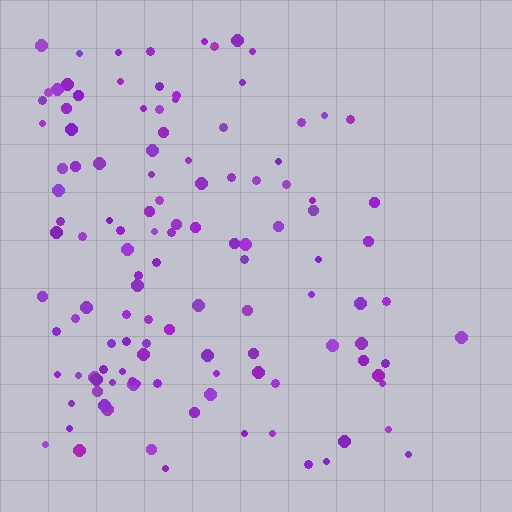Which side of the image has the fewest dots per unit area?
The right.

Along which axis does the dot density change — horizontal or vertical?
Horizontal.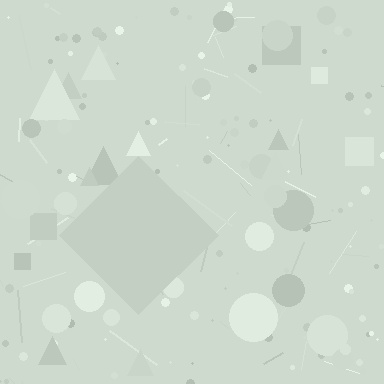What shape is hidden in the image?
A diamond is hidden in the image.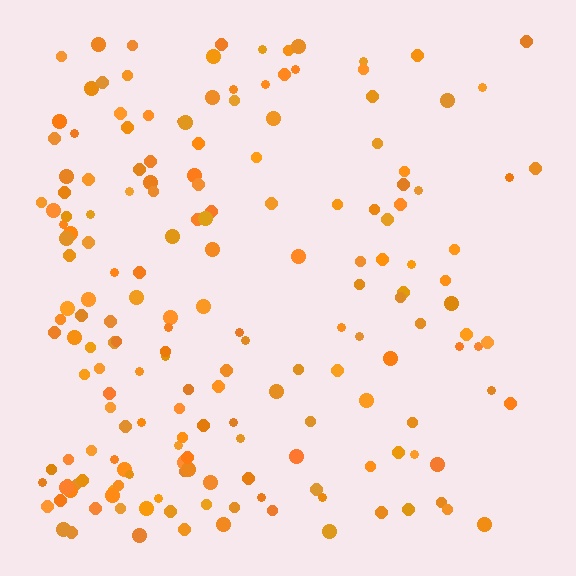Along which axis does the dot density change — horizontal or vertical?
Horizontal.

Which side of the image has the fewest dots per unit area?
The right.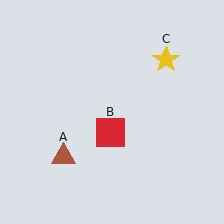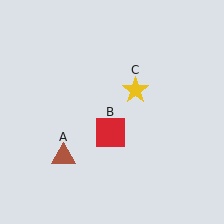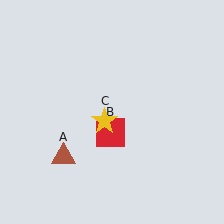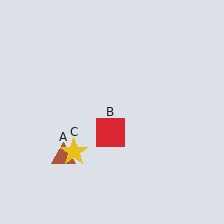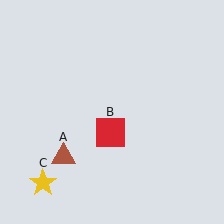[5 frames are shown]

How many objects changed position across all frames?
1 object changed position: yellow star (object C).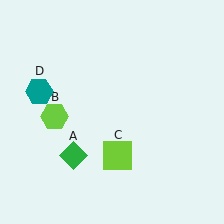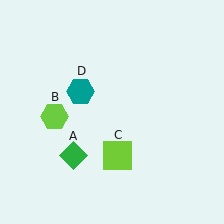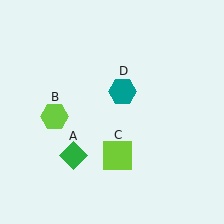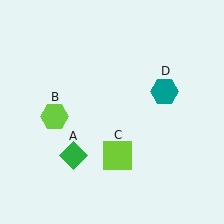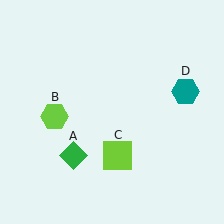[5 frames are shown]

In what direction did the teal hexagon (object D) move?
The teal hexagon (object D) moved right.